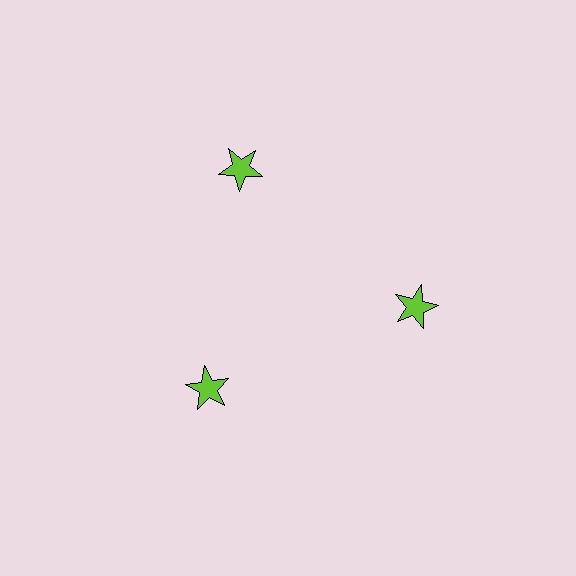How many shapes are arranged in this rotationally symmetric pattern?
There are 3 shapes, arranged in 3 groups of 1.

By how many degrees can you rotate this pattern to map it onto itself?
The pattern maps onto itself every 120 degrees of rotation.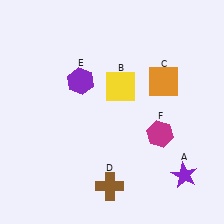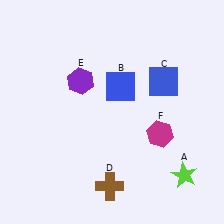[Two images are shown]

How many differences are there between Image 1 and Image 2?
There are 3 differences between the two images.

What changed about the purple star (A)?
In Image 1, A is purple. In Image 2, it changed to lime.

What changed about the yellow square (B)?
In Image 1, B is yellow. In Image 2, it changed to blue.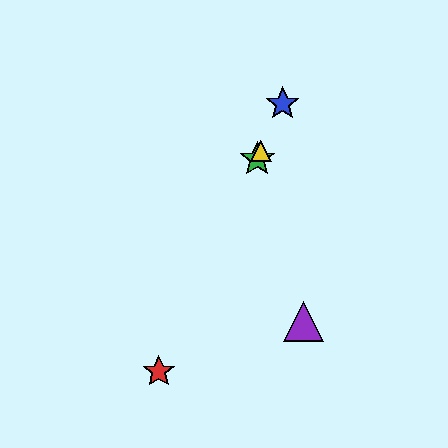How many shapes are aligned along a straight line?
4 shapes (the red star, the blue star, the green star, the yellow triangle) are aligned along a straight line.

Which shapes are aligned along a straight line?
The red star, the blue star, the green star, the yellow triangle are aligned along a straight line.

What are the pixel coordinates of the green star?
The green star is at (257, 159).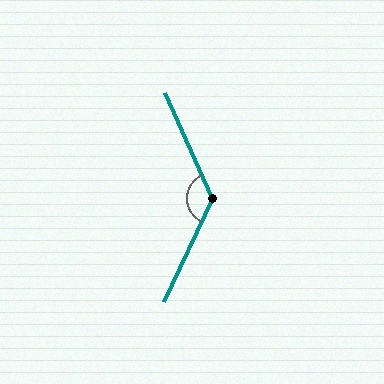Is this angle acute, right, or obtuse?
It is obtuse.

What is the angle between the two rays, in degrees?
Approximately 131 degrees.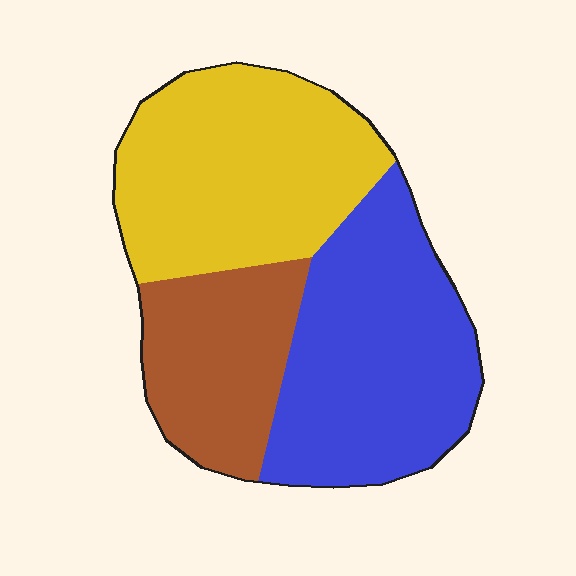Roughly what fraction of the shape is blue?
Blue takes up about two fifths (2/5) of the shape.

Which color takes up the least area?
Brown, at roughly 25%.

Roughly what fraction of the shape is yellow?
Yellow covers roughly 40% of the shape.